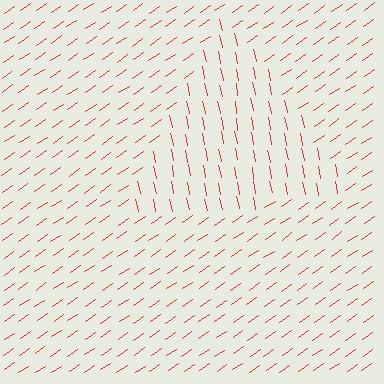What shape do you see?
I see a triangle.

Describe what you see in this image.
The image is filled with small red line segments. A triangle region in the image has lines oriented differently from the surrounding lines, creating a visible texture boundary.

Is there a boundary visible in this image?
Yes, there is a texture boundary formed by a change in line orientation.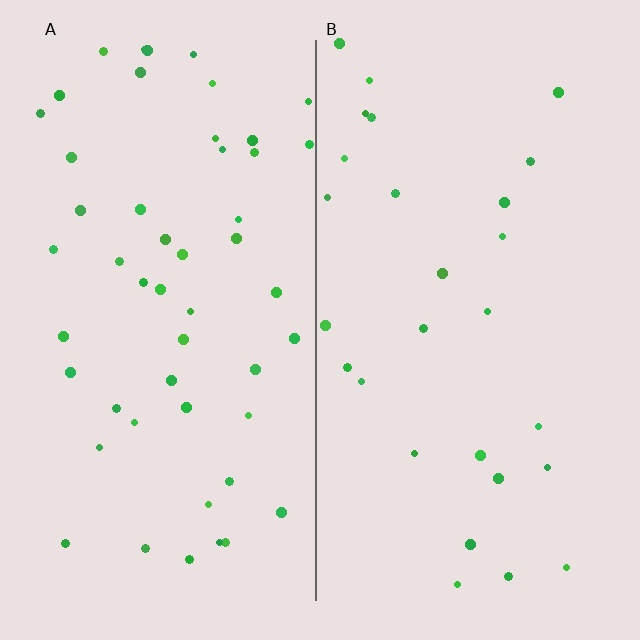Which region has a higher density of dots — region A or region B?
A (the left).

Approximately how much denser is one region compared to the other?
Approximately 1.8× — region A over region B.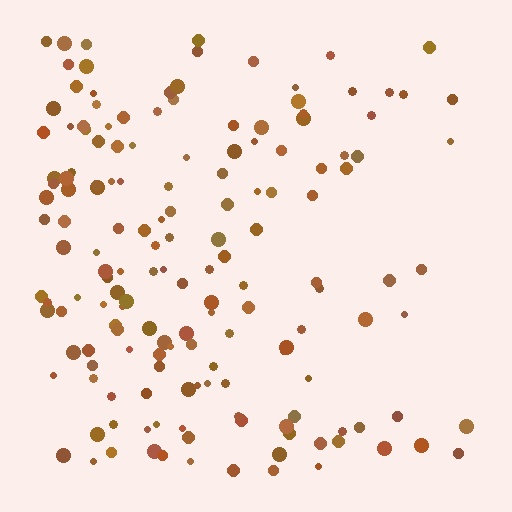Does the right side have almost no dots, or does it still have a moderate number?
Still a moderate number, just noticeably fewer than the left.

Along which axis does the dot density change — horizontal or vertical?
Horizontal.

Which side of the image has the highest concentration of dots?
The left.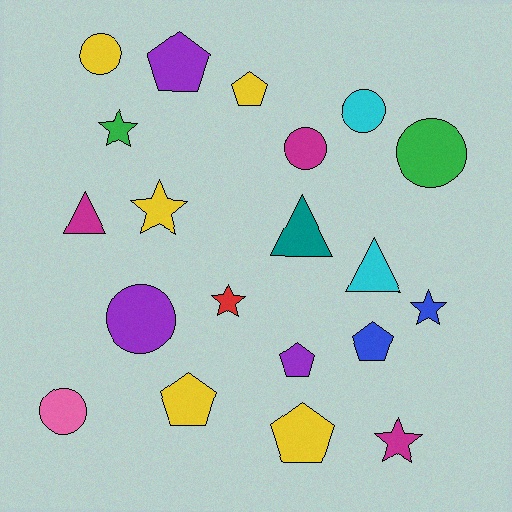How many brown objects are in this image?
There are no brown objects.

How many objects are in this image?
There are 20 objects.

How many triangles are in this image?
There are 3 triangles.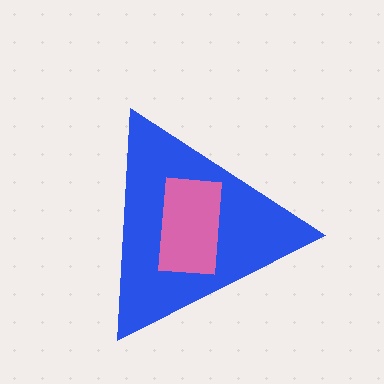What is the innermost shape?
The pink rectangle.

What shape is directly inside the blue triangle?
The pink rectangle.